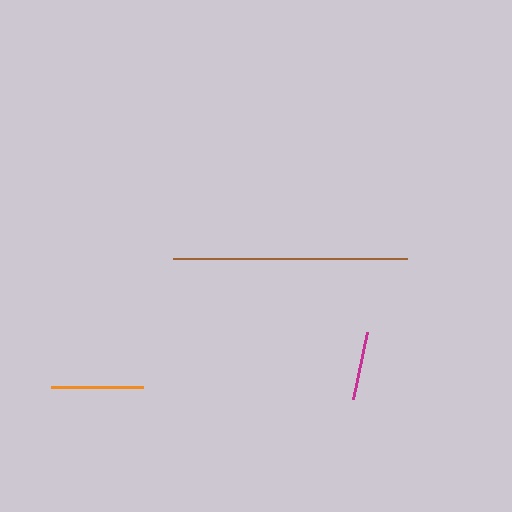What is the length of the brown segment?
The brown segment is approximately 234 pixels long.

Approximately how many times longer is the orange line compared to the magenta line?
The orange line is approximately 1.3 times the length of the magenta line.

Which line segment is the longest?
The brown line is the longest at approximately 234 pixels.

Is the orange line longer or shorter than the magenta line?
The orange line is longer than the magenta line.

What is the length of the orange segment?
The orange segment is approximately 92 pixels long.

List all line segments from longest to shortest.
From longest to shortest: brown, orange, magenta.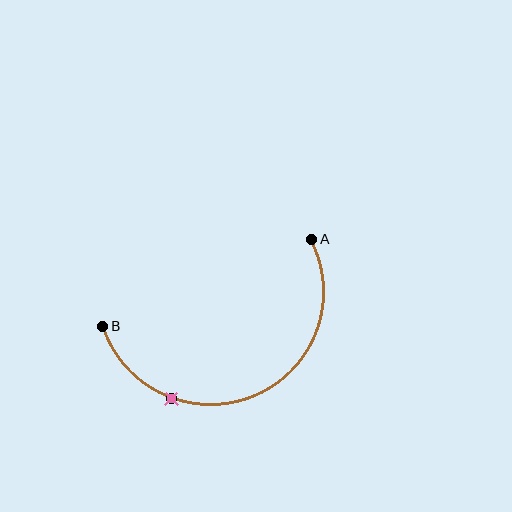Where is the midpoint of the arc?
The arc midpoint is the point on the curve farthest from the straight line joining A and B. It sits below that line.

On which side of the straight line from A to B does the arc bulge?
The arc bulges below the straight line connecting A and B.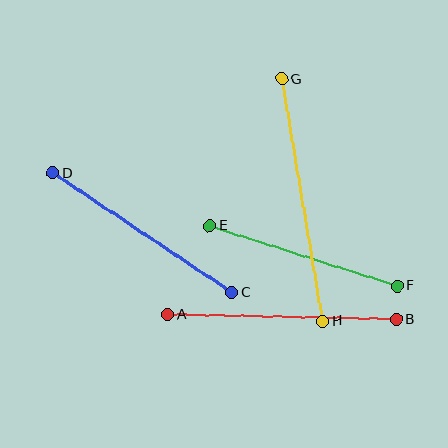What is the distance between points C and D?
The distance is approximately 215 pixels.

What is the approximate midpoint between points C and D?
The midpoint is at approximately (142, 233) pixels.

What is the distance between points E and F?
The distance is approximately 197 pixels.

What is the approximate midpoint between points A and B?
The midpoint is at approximately (282, 317) pixels.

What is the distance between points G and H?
The distance is approximately 246 pixels.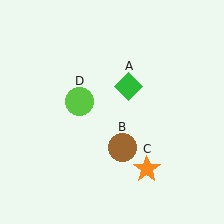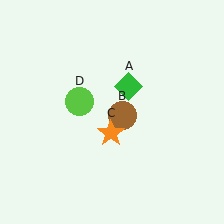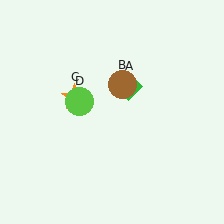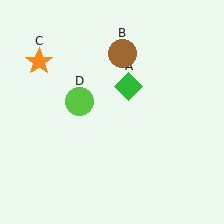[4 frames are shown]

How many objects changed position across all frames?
2 objects changed position: brown circle (object B), orange star (object C).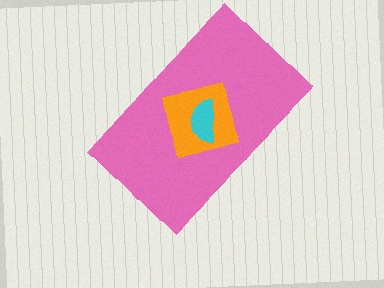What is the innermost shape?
The cyan semicircle.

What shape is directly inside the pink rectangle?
The orange square.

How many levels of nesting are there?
3.